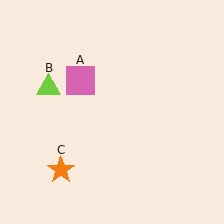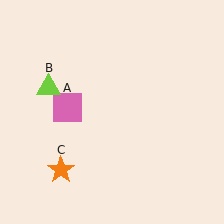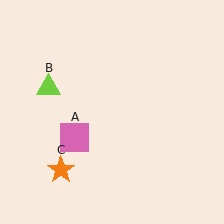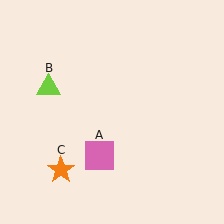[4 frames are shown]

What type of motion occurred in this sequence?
The pink square (object A) rotated counterclockwise around the center of the scene.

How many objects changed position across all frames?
1 object changed position: pink square (object A).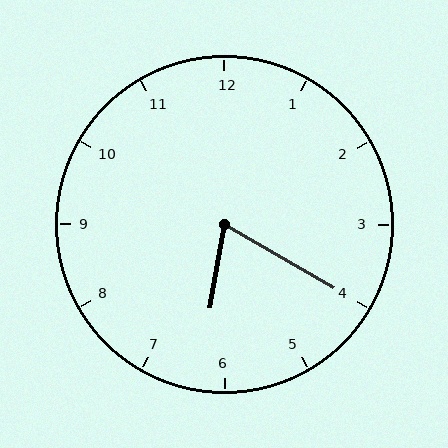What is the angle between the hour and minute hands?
Approximately 70 degrees.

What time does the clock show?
6:20.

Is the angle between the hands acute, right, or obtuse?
It is acute.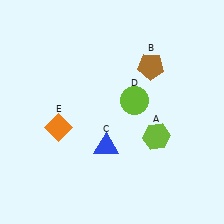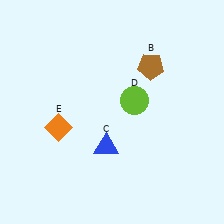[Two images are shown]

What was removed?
The lime hexagon (A) was removed in Image 2.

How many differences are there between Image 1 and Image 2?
There is 1 difference between the two images.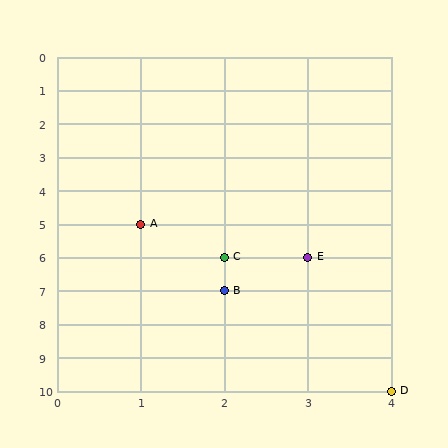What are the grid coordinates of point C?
Point C is at grid coordinates (2, 6).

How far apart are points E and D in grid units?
Points E and D are 1 column and 4 rows apart (about 4.1 grid units diagonally).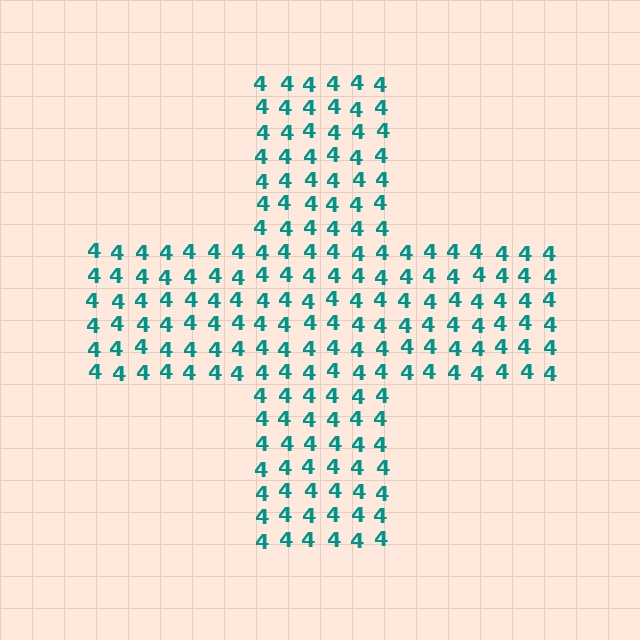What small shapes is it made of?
It is made of small digit 4's.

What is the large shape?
The large shape is a cross.